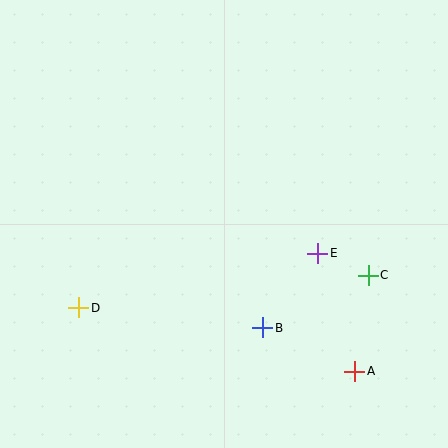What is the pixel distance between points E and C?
The distance between E and C is 55 pixels.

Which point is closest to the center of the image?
Point E at (318, 253) is closest to the center.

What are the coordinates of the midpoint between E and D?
The midpoint between E and D is at (198, 280).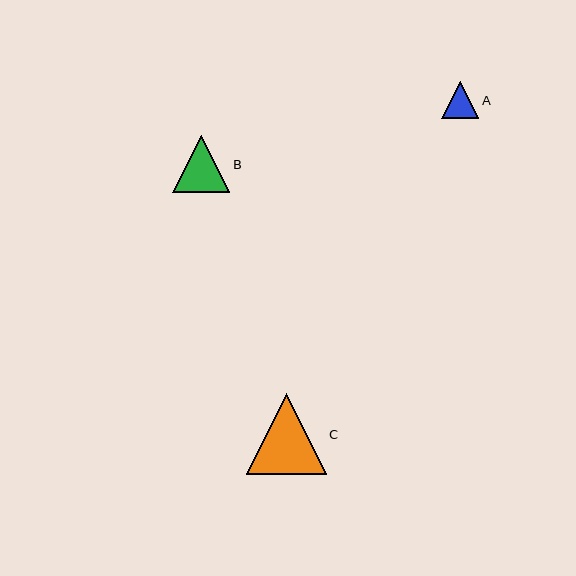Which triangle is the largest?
Triangle C is the largest with a size of approximately 80 pixels.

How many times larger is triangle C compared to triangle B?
Triangle C is approximately 1.4 times the size of triangle B.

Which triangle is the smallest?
Triangle A is the smallest with a size of approximately 37 pixels.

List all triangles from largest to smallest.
From largest to smallest: C, B, A.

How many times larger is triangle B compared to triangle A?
Triangle B is approximately 1.5 times the size of triangle A.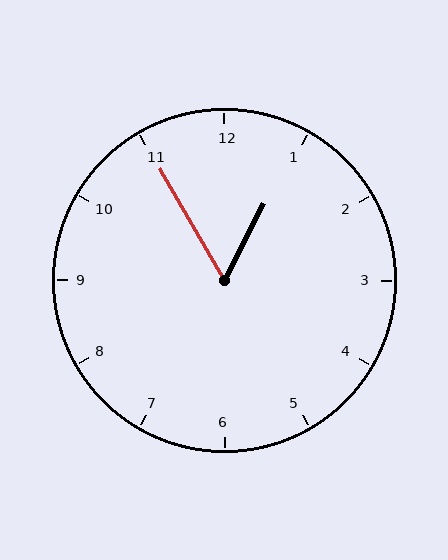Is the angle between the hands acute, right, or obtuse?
It is acute.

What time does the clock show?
12:55.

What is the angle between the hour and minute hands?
Approximately 58 degrees.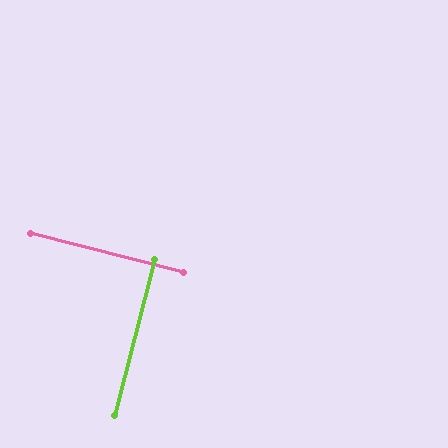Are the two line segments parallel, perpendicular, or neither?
Perpendicular — they meet at approximately 90°.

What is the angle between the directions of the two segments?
Approximately 90 degrees.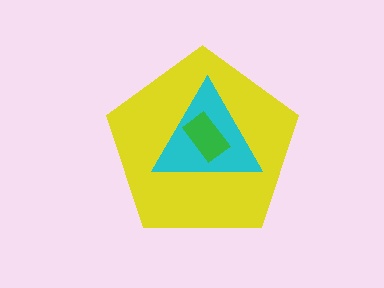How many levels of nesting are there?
3.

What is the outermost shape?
The yellow pentagon.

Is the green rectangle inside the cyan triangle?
Yes.